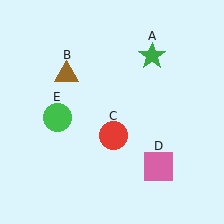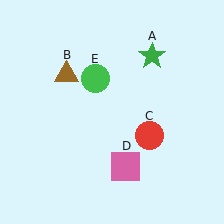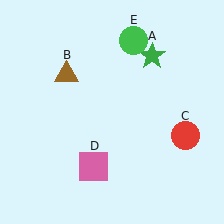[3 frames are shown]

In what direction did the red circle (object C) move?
The red circle (object C) moved right.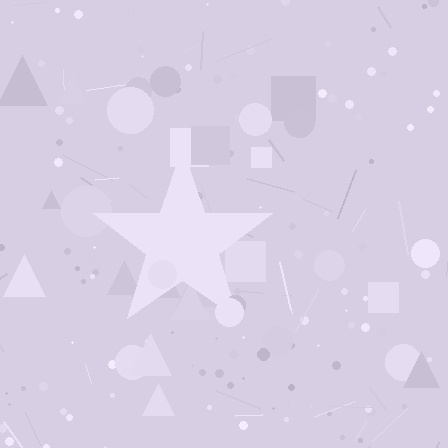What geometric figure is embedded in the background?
A star is embedded in the background.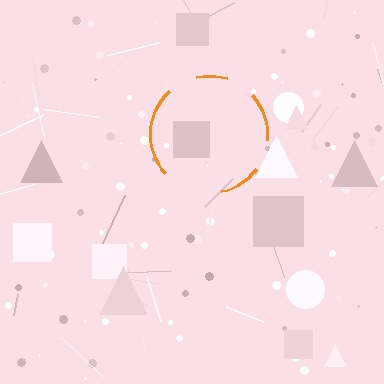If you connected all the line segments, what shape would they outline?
They would outline a circle.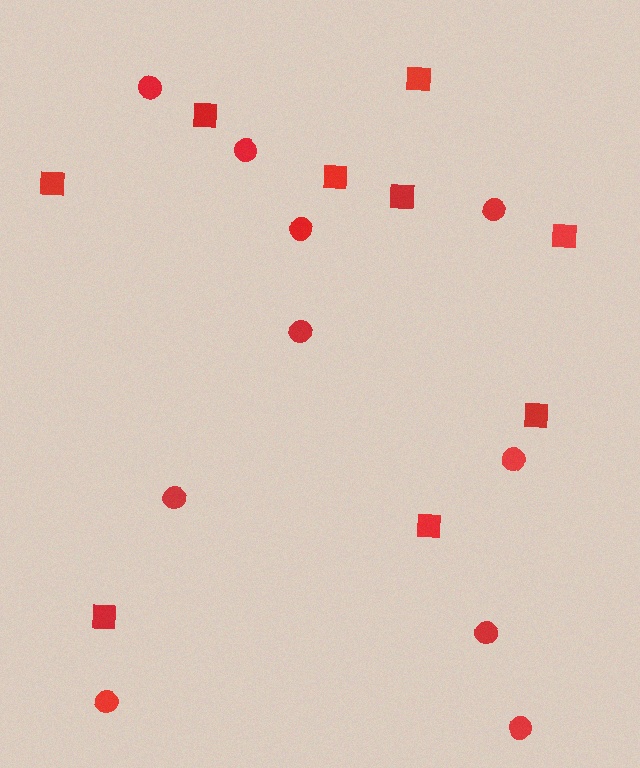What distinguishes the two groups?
There are 2 groups: one group of squares (9) and one group of circles (10).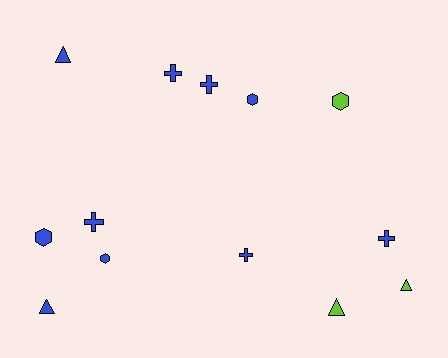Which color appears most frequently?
Blue, with 10 objects.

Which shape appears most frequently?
Cross, with 5 objects.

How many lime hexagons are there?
There is 1 lime hexagon.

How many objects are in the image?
There are 13 objects.